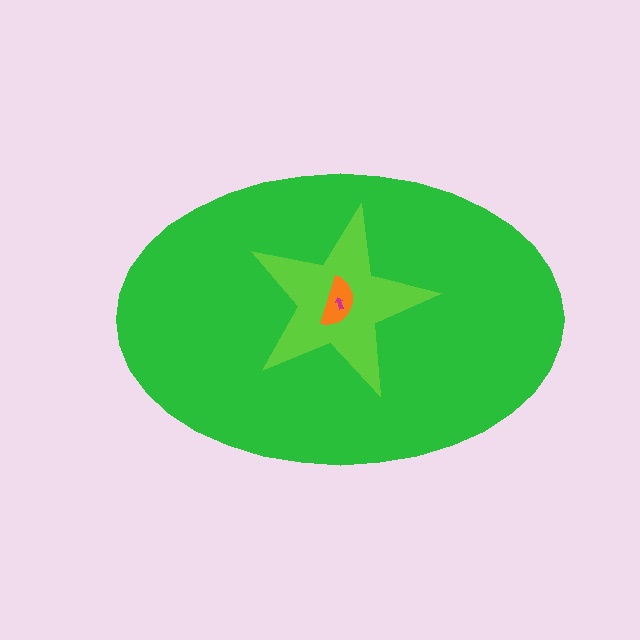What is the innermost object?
The magenta arrow.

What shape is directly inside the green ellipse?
The lime star.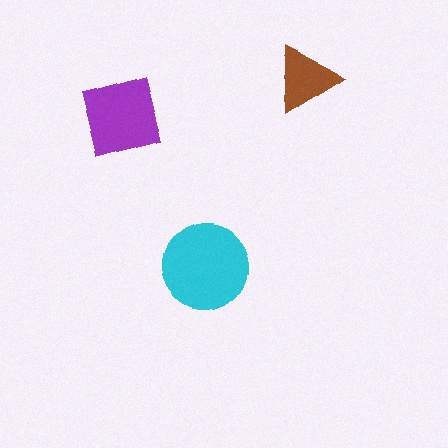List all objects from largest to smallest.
The cyan circle, the purple square, the brown triangle.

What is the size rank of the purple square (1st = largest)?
2nd.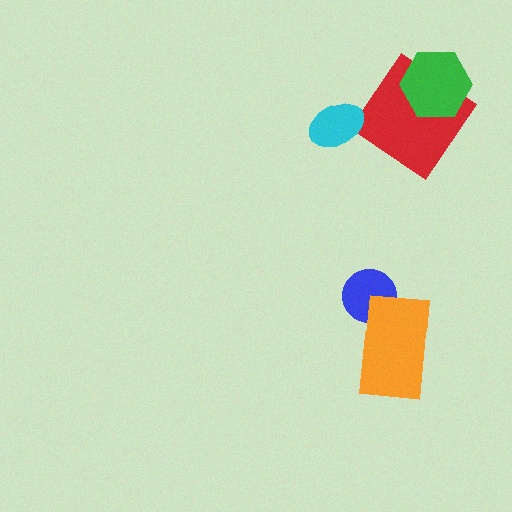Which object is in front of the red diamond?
The green hexagon is in front of the red diamond.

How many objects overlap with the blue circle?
1 object overlaps with the blue circle.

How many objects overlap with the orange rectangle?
1 object overlaps with the orange rectangle.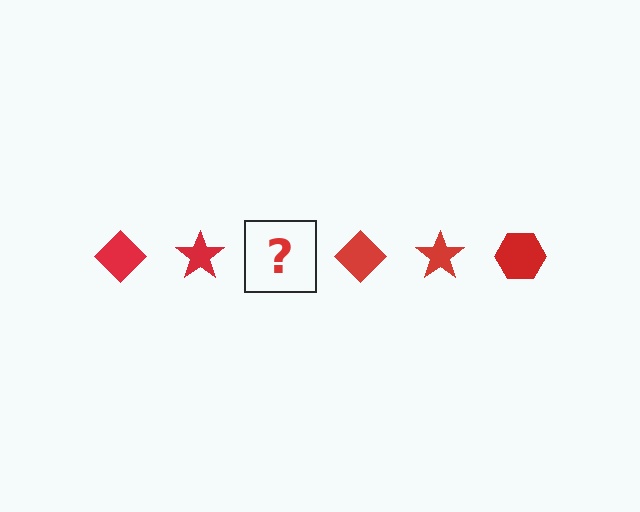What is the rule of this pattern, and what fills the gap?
The rule is that the pattern cycles through diamond, star, hexagon shapes in red. The gap should be filled with a red hexagon.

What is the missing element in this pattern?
The missing element is a red hexagon.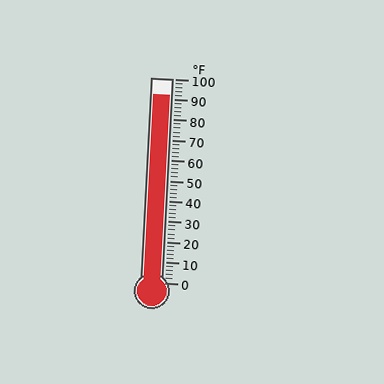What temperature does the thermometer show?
The thermometer shows approximately 92°F.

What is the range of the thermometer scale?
The thermometer scale ranges from 0°F to 100°F.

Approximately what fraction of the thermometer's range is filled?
The thermometer is filled to approximately 90% of its range.